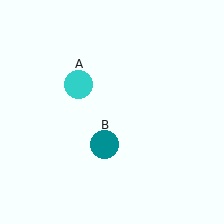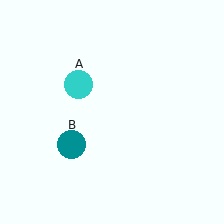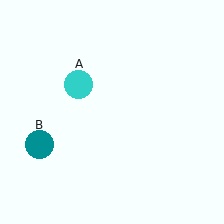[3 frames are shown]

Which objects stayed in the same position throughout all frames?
Cyan circle (object A) remained stationary.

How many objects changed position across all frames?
1 object changed position: teal circle (object B).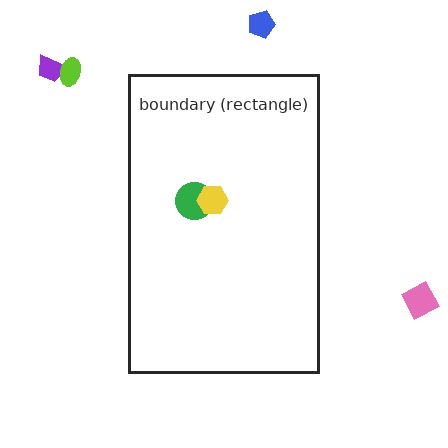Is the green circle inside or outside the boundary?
Inside.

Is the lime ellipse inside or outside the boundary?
Outside.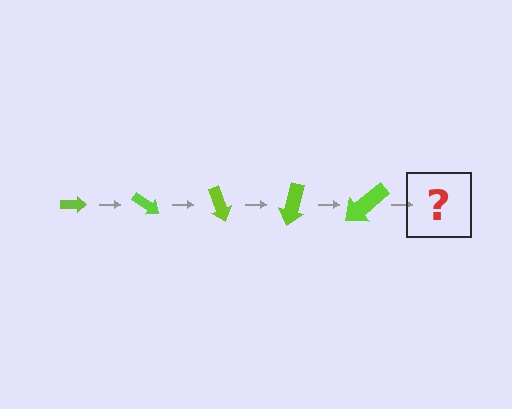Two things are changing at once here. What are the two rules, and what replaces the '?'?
The two rules are that the arrow grows larger each step and it rotates 35 degrees each step. The '?' should be an arrow, larger than the previous one and rotated 175 degrees from the start.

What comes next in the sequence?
The next element should be an arrow, larger than the previous one and rotated 175 degrees from the start.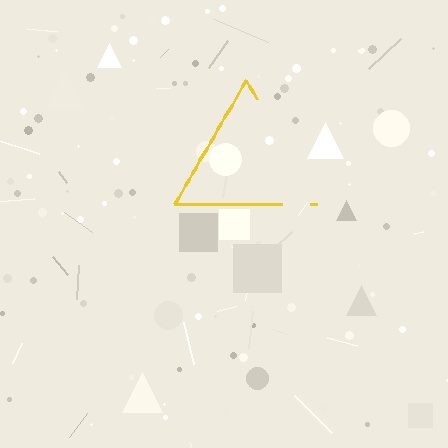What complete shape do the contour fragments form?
The contour fragments form a triangle.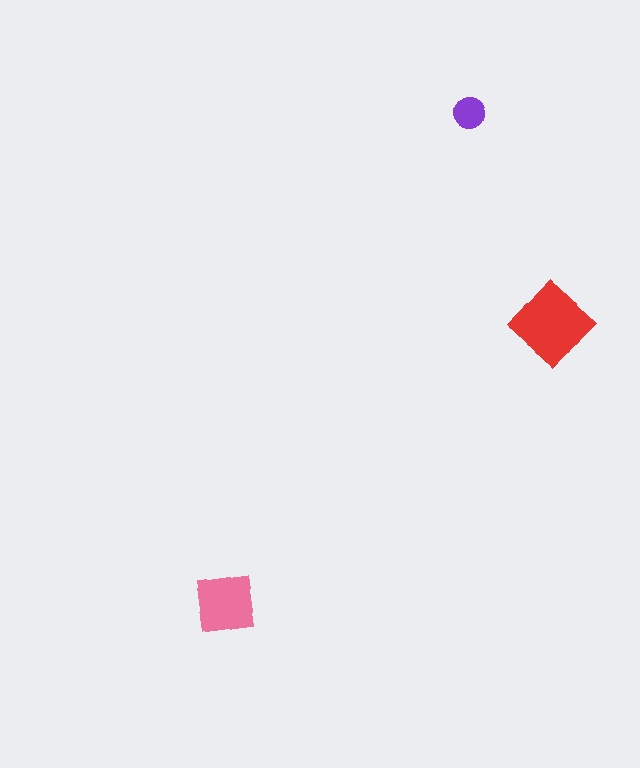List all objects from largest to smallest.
The red diamond, the pink square, the purple circle.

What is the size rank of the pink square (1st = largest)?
2nd.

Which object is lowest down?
The pink square is bottommost.